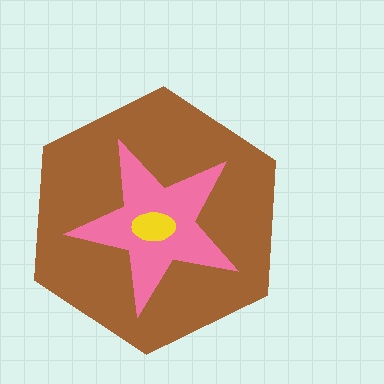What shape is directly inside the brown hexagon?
The pink star.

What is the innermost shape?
The yellow ellipse.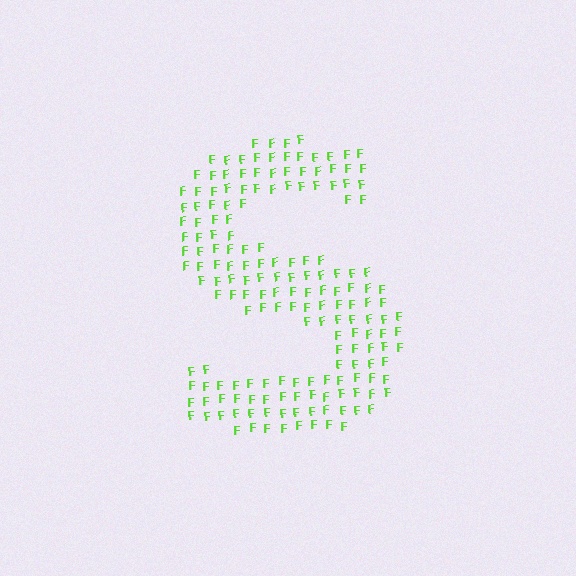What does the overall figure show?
The overall figure shows the letter S.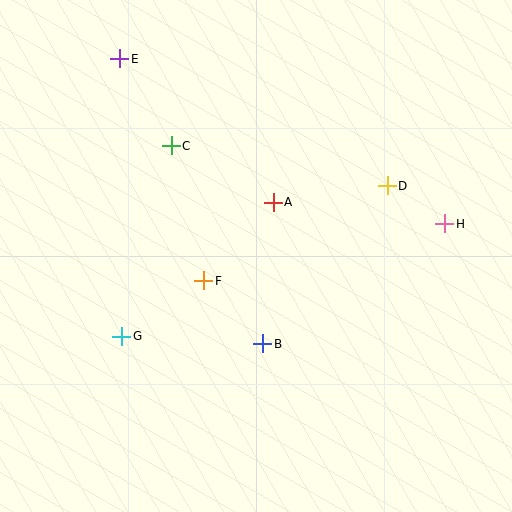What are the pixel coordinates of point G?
Point G is at (122, 336).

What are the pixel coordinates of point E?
Point E is at (120, 59).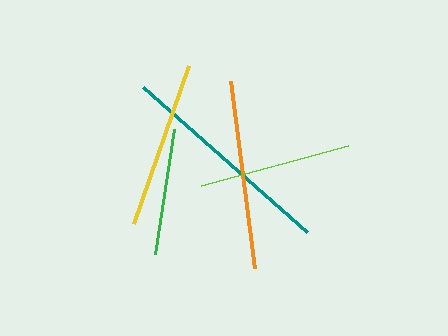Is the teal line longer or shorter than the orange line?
The teal line is longer than the orange line.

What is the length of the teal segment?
The teal segment is approximately 219 pixels long.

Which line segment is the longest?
The teal line is the longest at approximately 219 pixels.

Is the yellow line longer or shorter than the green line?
The yellow line is longer than the green line.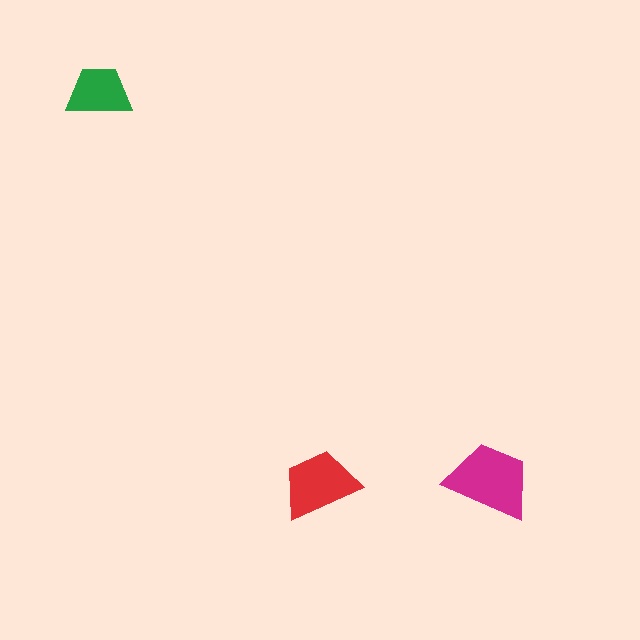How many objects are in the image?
There are 3 objects in the image.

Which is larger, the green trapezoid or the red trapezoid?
The red one.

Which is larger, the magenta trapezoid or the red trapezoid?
The magenta one.